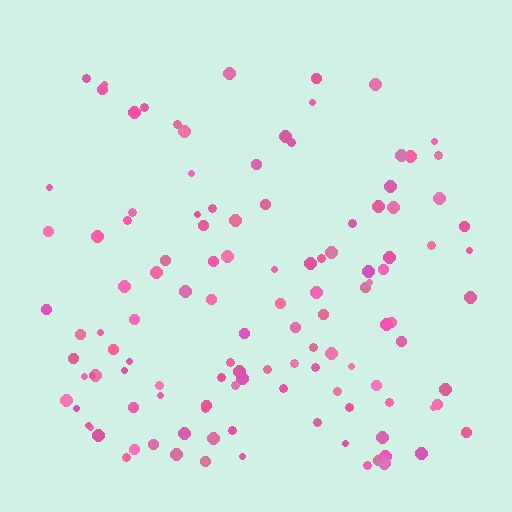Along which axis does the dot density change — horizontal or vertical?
Vertical.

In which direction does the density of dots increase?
From top to bottom, with the bottom side densest.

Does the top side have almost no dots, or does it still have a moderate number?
Still a moderate number, just noticeably fewer than the bottom.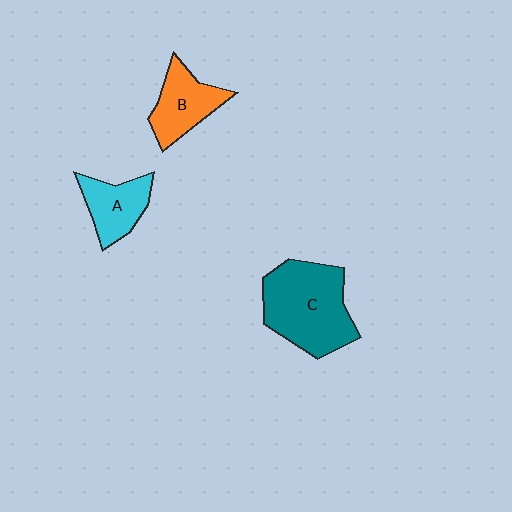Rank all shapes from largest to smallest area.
From largest to smallest: C (teal), B (orange), A (cyan).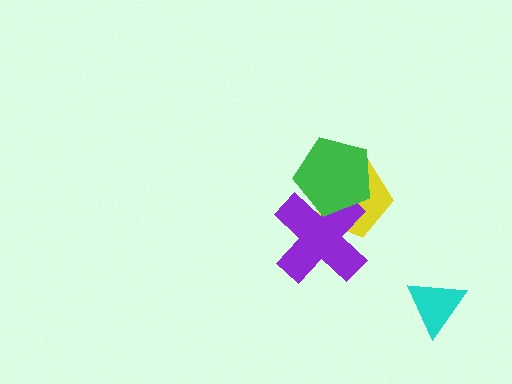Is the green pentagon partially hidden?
No, no other shape covers it.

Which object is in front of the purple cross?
The green pentagon is in front of the purple cross.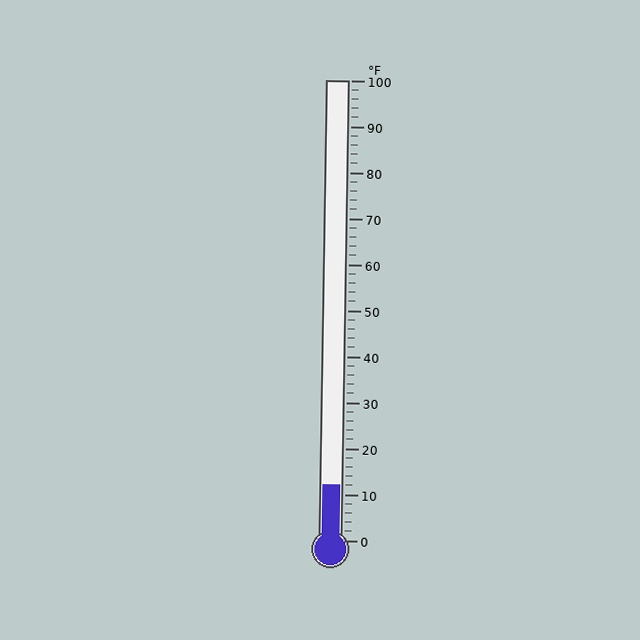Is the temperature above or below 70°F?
The temperature is below 70°F.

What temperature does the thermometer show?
The thermometer shows approximately 12°F.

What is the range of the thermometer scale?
The thermometer scale ranges from 0°F to 100°F.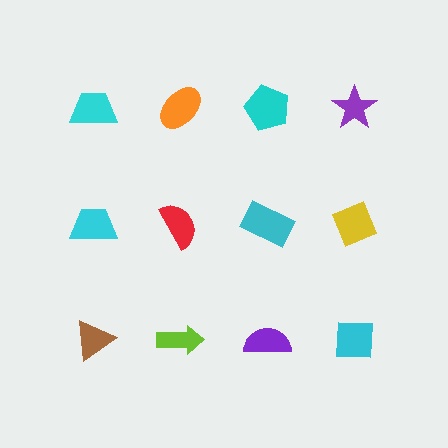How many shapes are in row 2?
4 shapes.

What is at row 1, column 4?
A purple star.